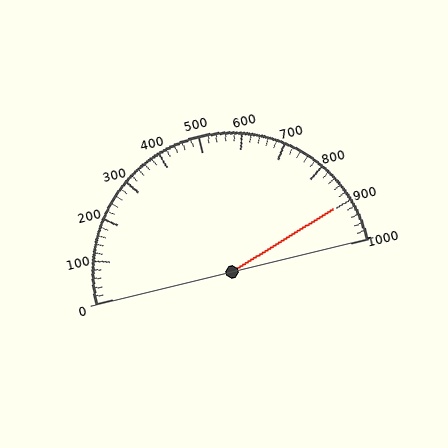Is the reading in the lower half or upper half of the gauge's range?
The reading is in the upper half of the range (0 to 1000).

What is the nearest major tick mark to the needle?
The nearest major tick mark is 900.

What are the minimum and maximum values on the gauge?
The gauge ranges from 0 to 1000.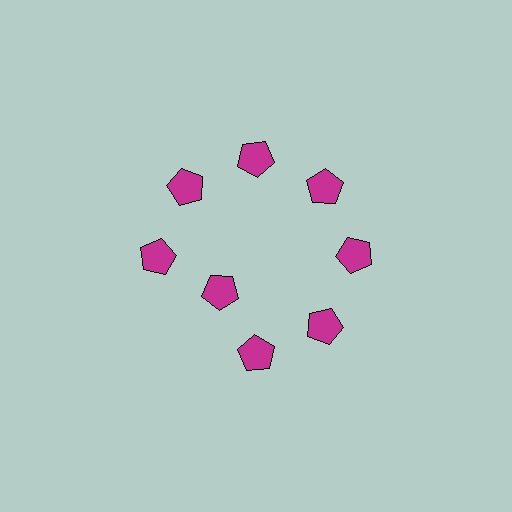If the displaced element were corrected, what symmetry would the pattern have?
It would have 8-fold rotational symmetry — the pattern would map onto itself every 45 degrees.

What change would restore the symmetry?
The symmetry would be restored by moving it outward, back onto the ring so that all 8 pentagons sit at equal angles and equal distance from the center.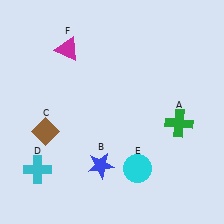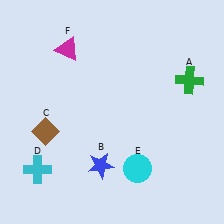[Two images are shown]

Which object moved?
The green cross (A) moved up.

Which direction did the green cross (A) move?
The green cross (A) moved up.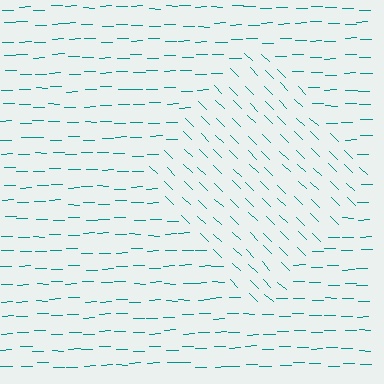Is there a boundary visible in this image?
Yes, there is a texture boundary formed by a change in line orientation.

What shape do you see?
I see a diamond.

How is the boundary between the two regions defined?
The boundary is defined purely by a change in line orientation (approximately 45 degrees difference). All lines are the same color and thickness.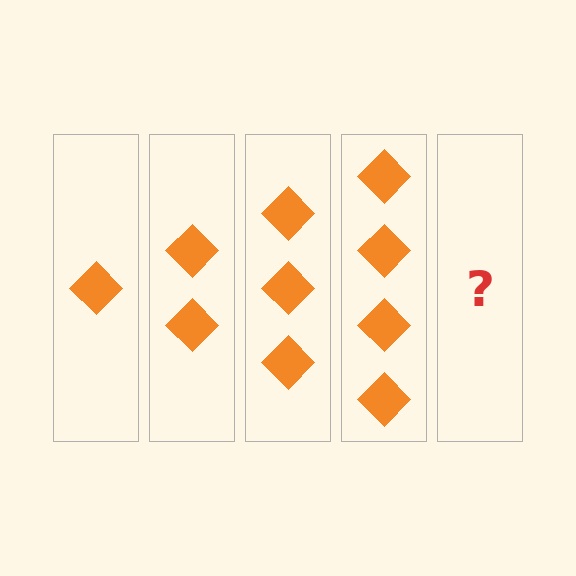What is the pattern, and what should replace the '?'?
The pattern is that each step adds one more diamond. The '?' should be 5 diamonds.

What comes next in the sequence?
The next element should be 5 diamonds.